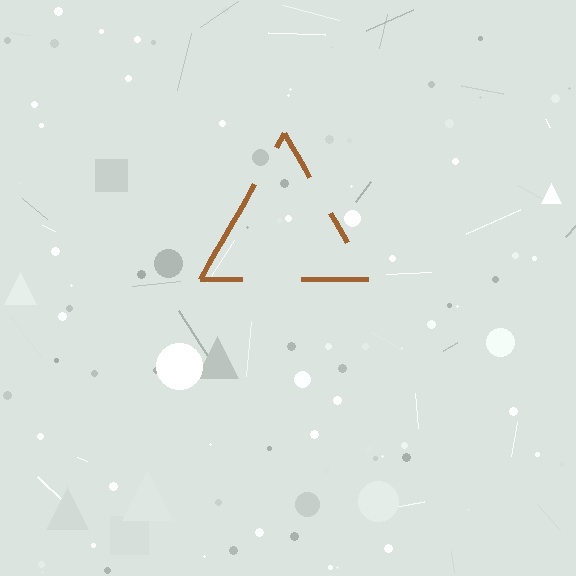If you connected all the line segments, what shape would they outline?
They would outline a triangle.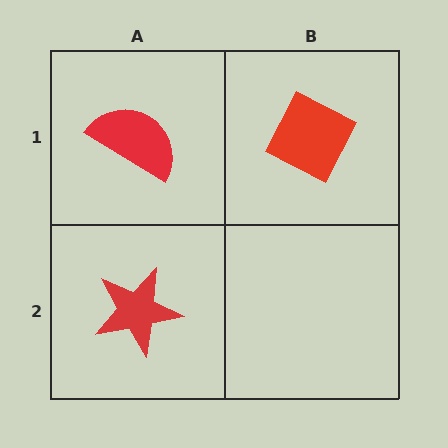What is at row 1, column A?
A red semicircle.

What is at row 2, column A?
A red star.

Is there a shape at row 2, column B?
No, that cell is empty.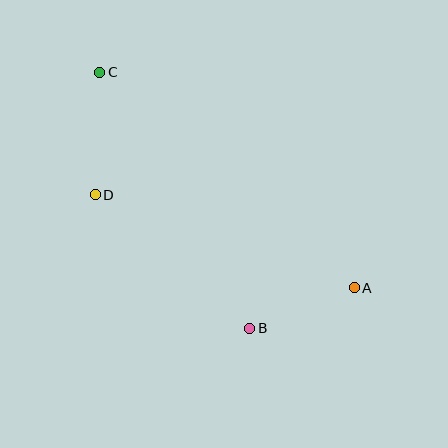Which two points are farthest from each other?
Points A and C are farthest from each other.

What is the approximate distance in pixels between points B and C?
The distance between B and C is approximately 297 pixels.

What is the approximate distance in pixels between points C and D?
The distance between C and D is approximately 122 pixels.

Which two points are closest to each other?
Points A and B are closest to each other.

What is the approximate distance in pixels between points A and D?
The distance between A and D is approximately 275 pixels.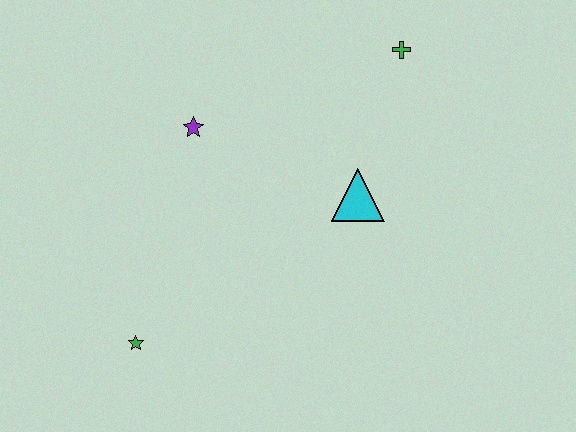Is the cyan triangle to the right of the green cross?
No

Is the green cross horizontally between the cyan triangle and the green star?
No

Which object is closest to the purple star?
The cyan triangle is closest to the purple star.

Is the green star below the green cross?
Yes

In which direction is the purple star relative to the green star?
The purple star is above the green star.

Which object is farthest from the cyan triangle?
The green star is farthest from the cyan triangle.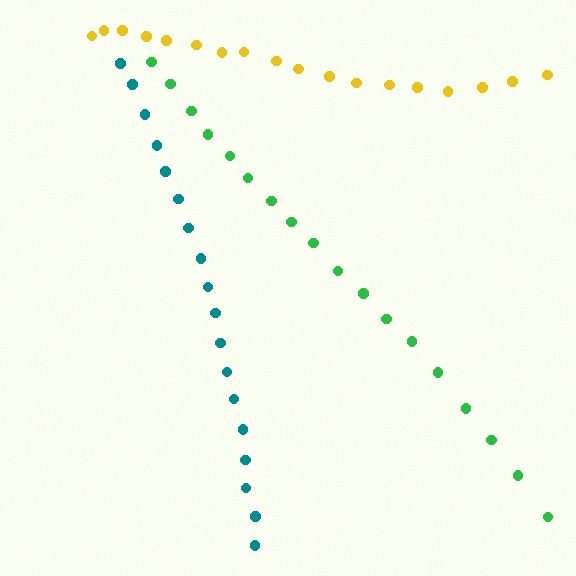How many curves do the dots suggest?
There are 3 distinct paths.